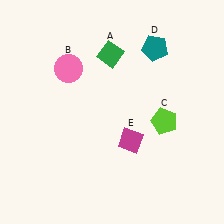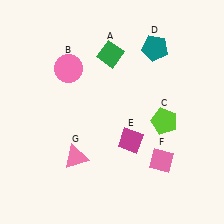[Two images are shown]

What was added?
A pink diamond (F), a pink triangle (G) were added in Image 2.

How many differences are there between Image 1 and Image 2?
There are 2 differences between the two images.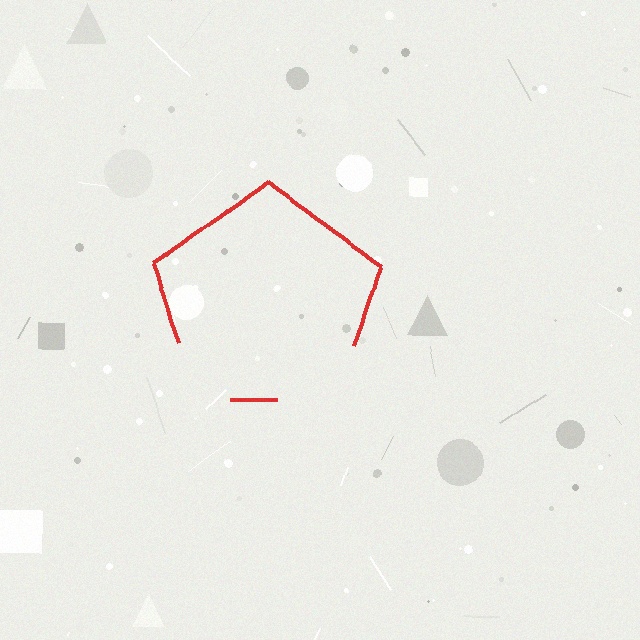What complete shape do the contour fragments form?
The contour fragments form a pentagon.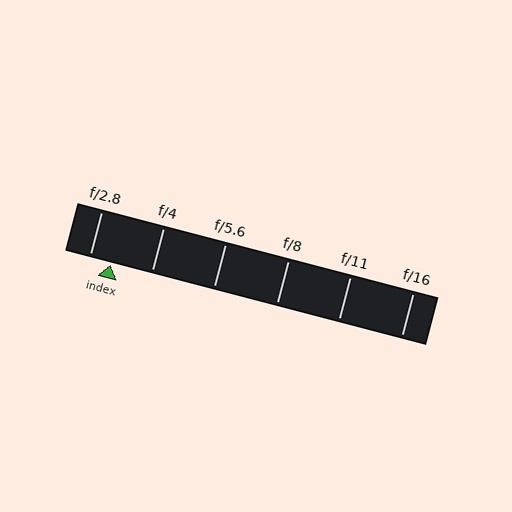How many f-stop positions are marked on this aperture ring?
There are 6 f-stop positions marked.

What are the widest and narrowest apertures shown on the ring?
The widest aperture shown is f/2.8 and the narrowest is f/16.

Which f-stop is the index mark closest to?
The index mark is closest to f/2.8.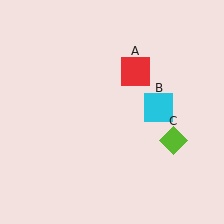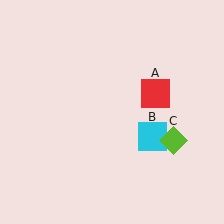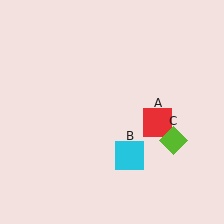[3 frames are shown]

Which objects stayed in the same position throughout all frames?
Lime diamond (object C) remained stationary.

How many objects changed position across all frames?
2 objects changed position: red square (object A), cyan square (object B).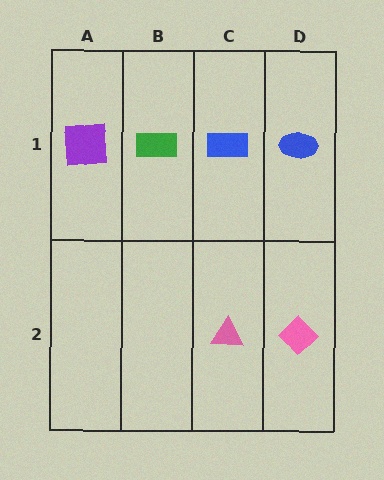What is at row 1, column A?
A purple square.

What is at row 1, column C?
A blue rectangle.